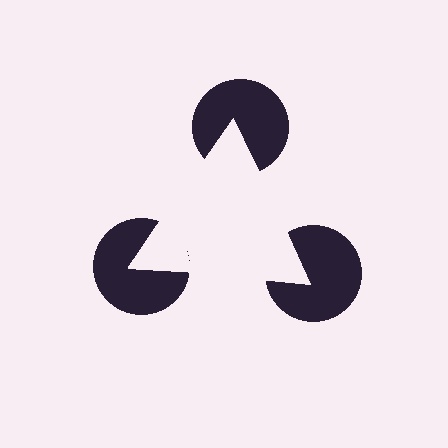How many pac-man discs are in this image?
There are 3 — one at each vertex of the illusory triangle.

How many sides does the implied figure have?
3 sides.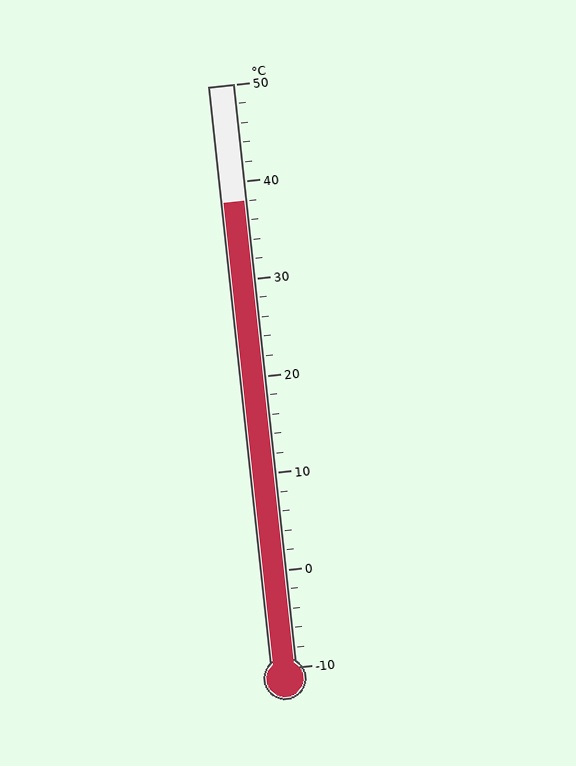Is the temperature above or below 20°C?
The temperature is above 20°C.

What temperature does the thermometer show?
The thermometer shows approximately 38°C.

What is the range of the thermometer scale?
The thermometer scale ranges from -10°C to 50°C.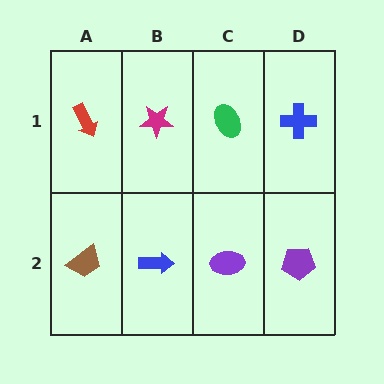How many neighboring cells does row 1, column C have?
3.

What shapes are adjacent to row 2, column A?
A red arrow (row 1, column A), a blue arrow (row 2, column B).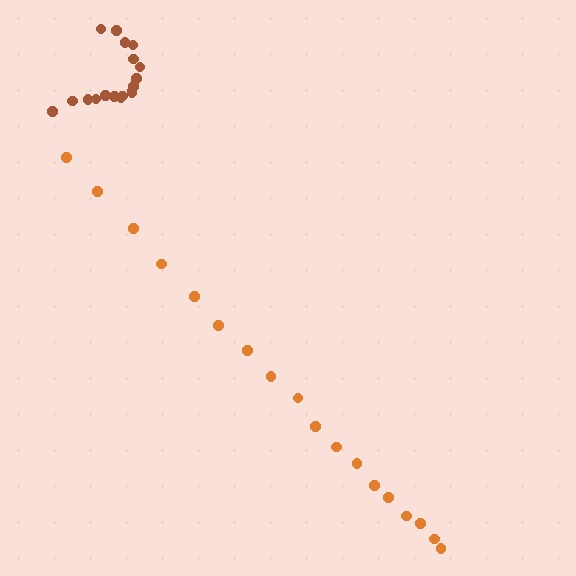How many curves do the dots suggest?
There are 2 distinct paths.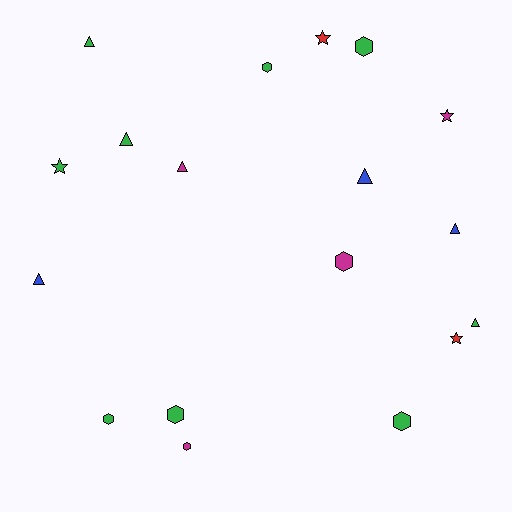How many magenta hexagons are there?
There are 2 magenta hexagons.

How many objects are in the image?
There are 18 objects.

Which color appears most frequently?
Green, with 9 objects.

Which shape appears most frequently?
Triangle, with 7 objects.